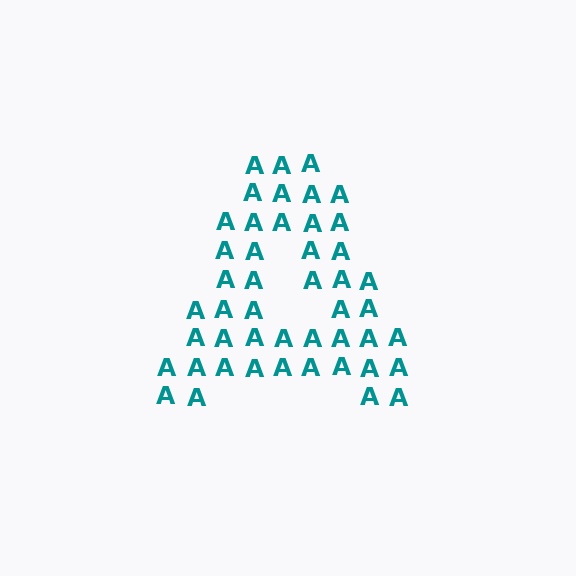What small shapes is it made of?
It is made of small letter A's.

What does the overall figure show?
The overall figure shows the letter A.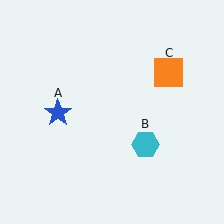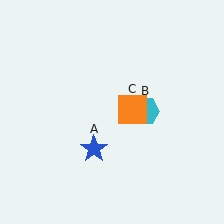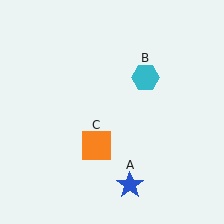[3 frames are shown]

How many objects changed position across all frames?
3 objects changed position: blue star (object A), cyan hexagon (object B), orange square (object C).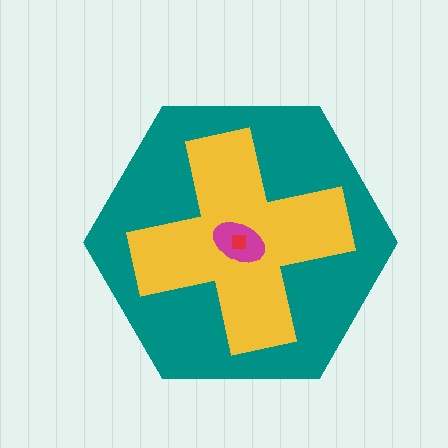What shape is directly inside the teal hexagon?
The yellow cross.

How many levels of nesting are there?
4.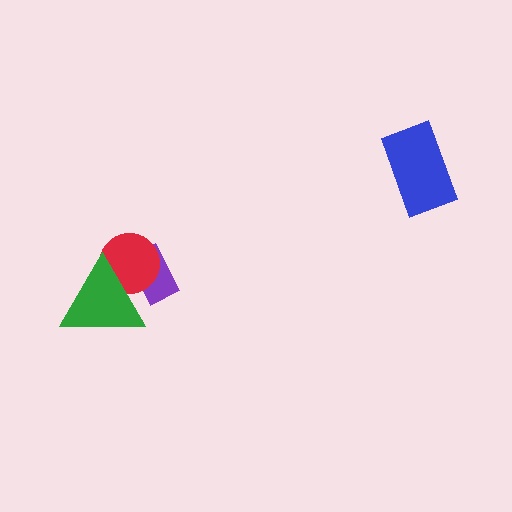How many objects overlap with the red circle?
2 objects overlap with the red circle.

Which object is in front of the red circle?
The green triangle is in front of the red circle.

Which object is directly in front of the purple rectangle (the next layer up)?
The red circle is directly in front of the purple rectangle.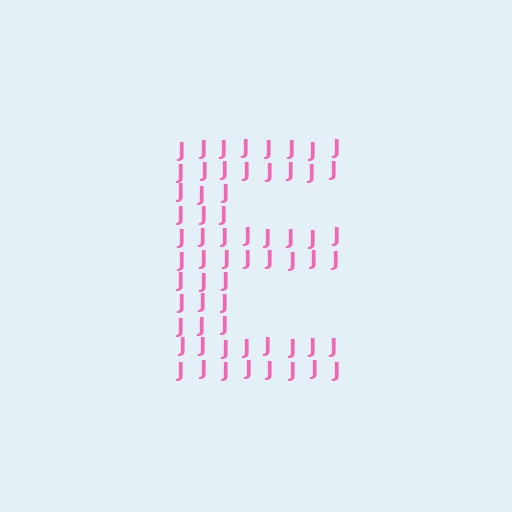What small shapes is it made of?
It is made of small letter J's.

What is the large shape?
The large shape is the letter E.